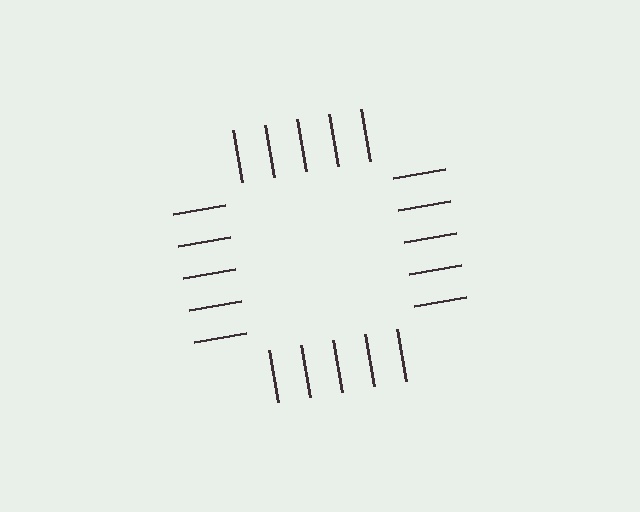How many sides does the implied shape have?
4 sides — the line-ends trace a square.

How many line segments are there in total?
20 — 5 along each of the 4 edges.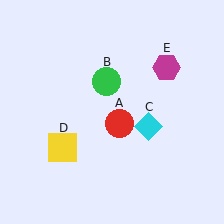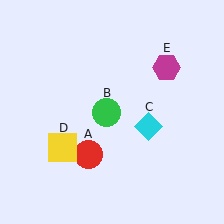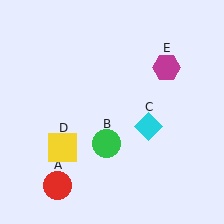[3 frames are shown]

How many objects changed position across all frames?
2 objects changed position: red circle (object A), green circle (object B).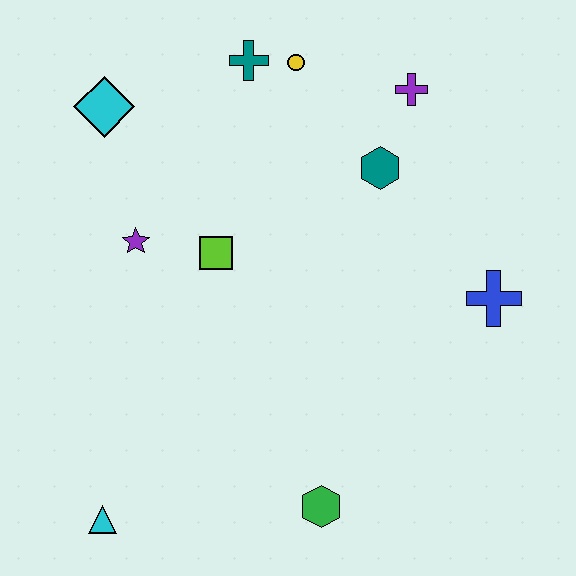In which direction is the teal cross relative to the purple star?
The teal cross is above the purple star.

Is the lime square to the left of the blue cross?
Yes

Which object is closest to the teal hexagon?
The purple cross is closest to the teal hexagon.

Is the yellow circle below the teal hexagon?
No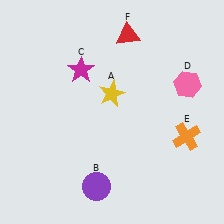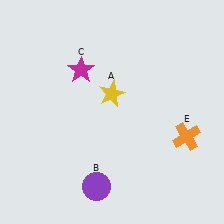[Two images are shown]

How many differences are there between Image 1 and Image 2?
There are 2 differences between the two images.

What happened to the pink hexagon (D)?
The pink hexagon (D) was removed in Image 2. It was in the top-right area of Image 1.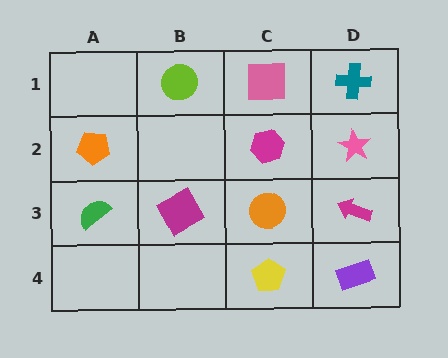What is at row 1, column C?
A pink square.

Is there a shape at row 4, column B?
No, that cell is empty.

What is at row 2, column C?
A magenta hexagon.